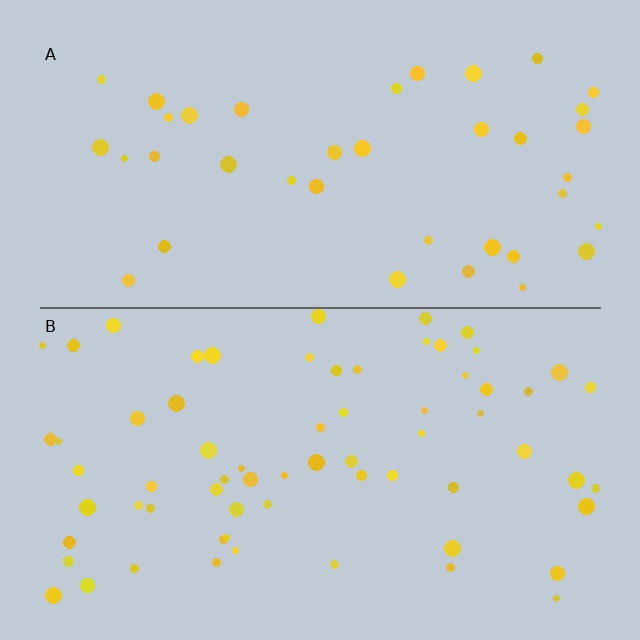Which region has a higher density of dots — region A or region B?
B (the bottom).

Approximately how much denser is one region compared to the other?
Approximately 1.7× — region B over region A.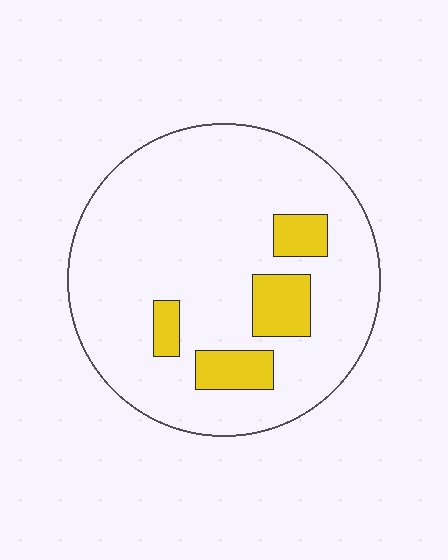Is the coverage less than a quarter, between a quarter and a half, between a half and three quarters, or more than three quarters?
Less than a quarter.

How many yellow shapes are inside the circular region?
4.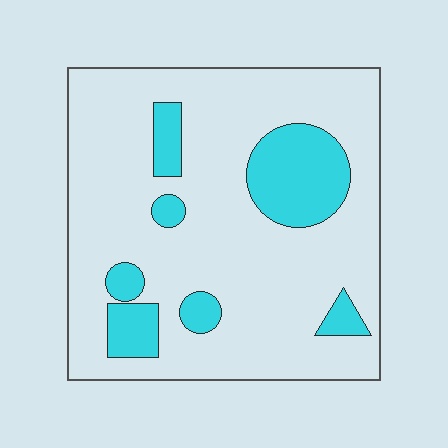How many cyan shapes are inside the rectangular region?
7.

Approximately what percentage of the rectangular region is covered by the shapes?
Approximately 20%.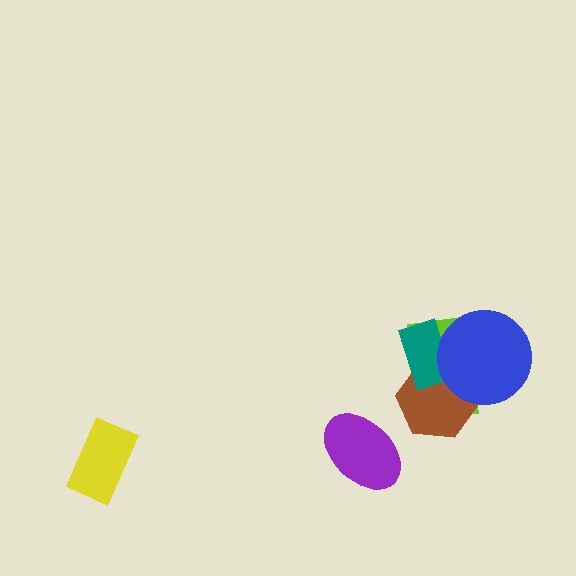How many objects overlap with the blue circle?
3 objects overlap with the blue circle.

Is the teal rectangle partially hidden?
Yes, it is partially covered by another shape.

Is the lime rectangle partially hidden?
Yes, it is partially covered by another shape.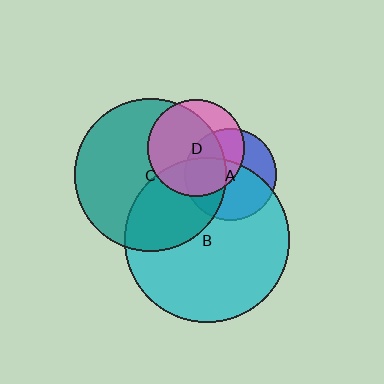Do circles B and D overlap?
Yes.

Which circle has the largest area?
Circle B (cyan).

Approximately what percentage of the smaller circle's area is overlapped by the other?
Approximately 30%.